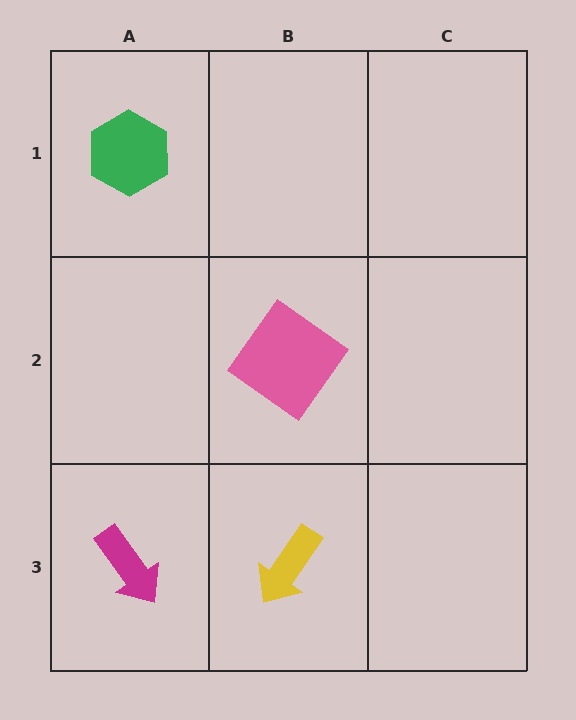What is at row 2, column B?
A pink diamond.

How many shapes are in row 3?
2 shapes.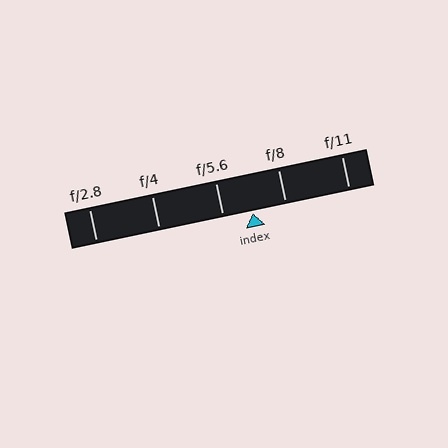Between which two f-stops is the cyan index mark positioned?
The index mark is between f/5.6 and f/8.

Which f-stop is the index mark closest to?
The index mark is closest to f/5.6.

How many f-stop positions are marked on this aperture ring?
There are 5 f-stop positions marked.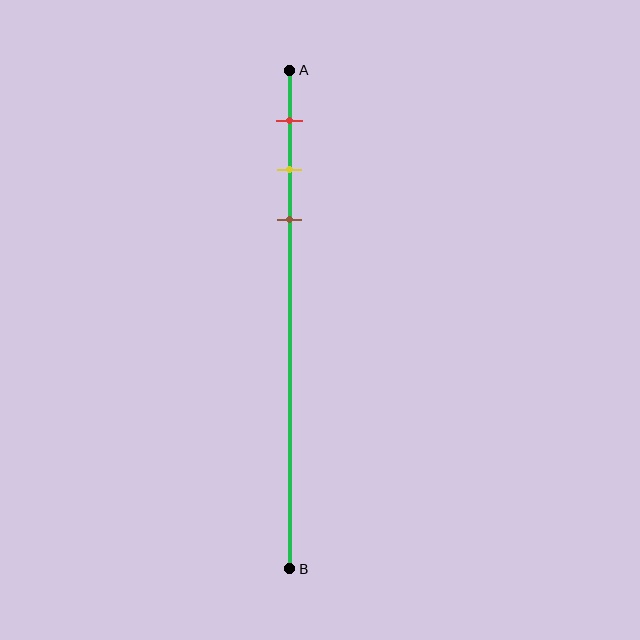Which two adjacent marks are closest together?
The yellow and brown marks are the closest adjacent pair.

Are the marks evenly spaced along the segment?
Yes, the marks are approximately evenly spaced.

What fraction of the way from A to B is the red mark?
The red mark is approximately 10% (0.1) of the way from A to B.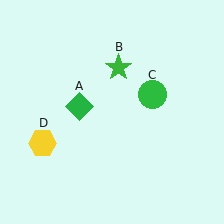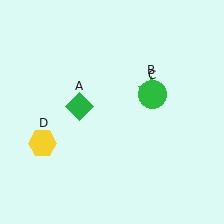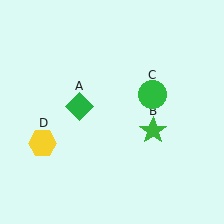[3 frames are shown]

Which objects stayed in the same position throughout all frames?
Green diamond (object A) and green circle (object C) and yellow hexagon (object D) remained stationary.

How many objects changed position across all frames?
1 object changed position: green star (object B).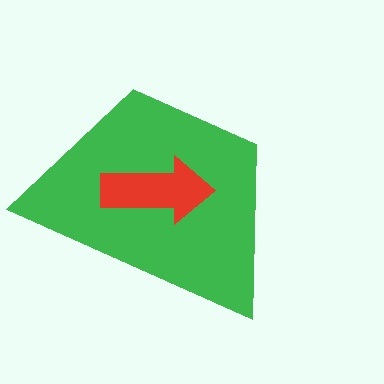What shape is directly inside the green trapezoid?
The red arrow.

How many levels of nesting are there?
2.